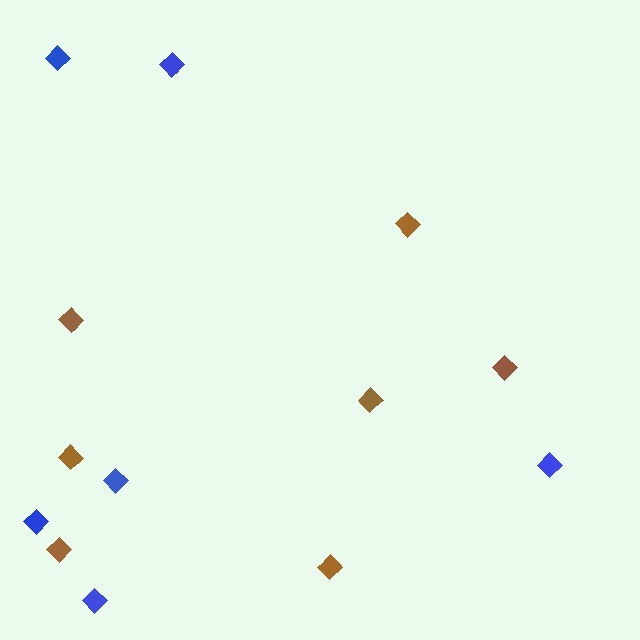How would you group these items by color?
There are 2 groups: one group of brown diamonds (7) and one group of blue diamonds (6).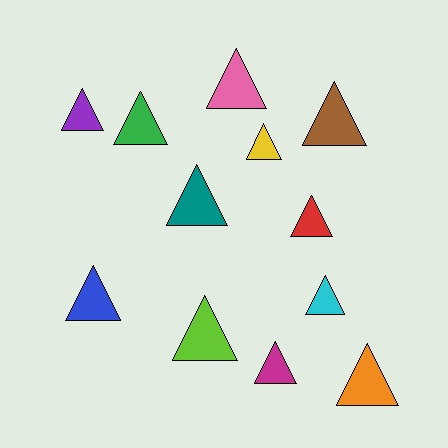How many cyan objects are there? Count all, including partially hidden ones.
There is 1 cyan object.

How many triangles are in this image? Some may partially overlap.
There are 12 triangles.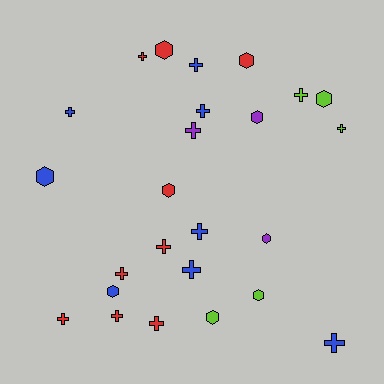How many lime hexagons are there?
There are 3 lime hexagons.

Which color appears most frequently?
Red, with 9 objects.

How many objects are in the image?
There are 25 objects.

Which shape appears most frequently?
Cross, with 15 objects.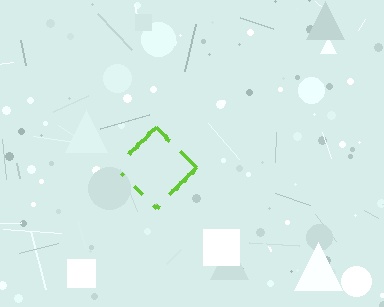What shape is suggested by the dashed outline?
The dashed outline suggests a diamond.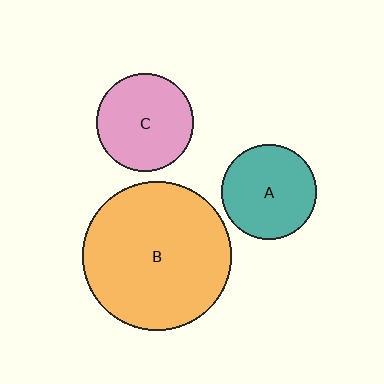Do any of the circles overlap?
No, none of the circles overlap.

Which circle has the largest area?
Circle B (orange).